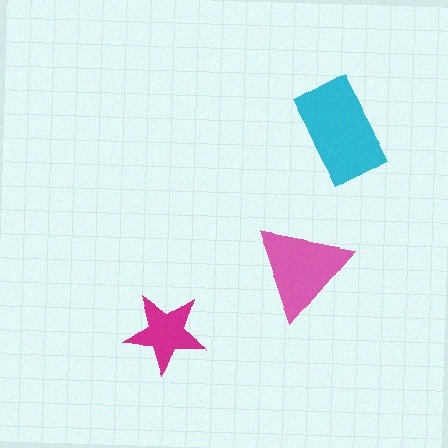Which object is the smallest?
The magenta star.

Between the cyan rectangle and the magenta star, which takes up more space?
The cyan rectangle.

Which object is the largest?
The cyan rectangle.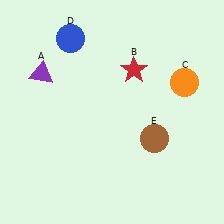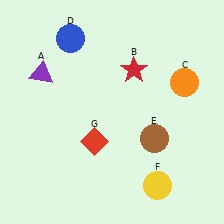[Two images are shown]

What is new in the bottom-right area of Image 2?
A yellow circle (F) was added in the bottom-right area of Image 2.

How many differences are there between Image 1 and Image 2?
There are 2 differences between the two images.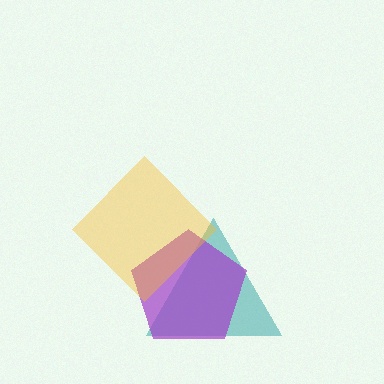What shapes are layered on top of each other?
The layered shapes are: a teal triangle, a purple pentagon, a yellow diamond.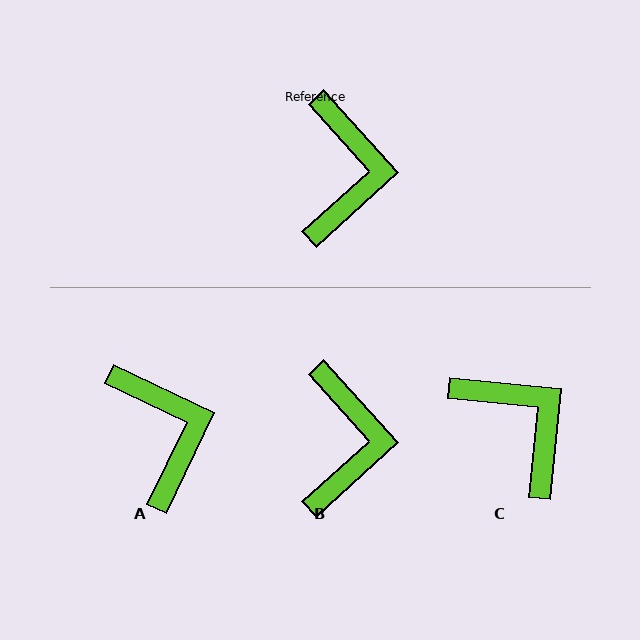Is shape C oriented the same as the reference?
No, it is off by about 42 degrees.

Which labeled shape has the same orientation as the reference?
B.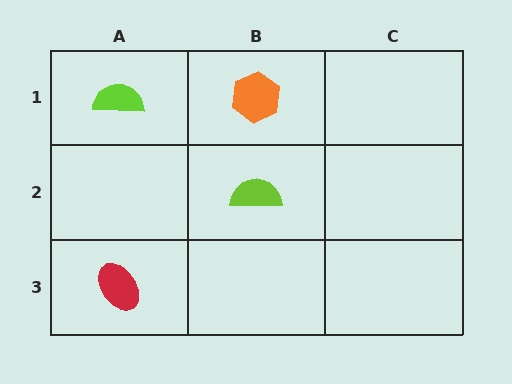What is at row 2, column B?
A lime semicircle.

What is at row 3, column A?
A red ellipse.